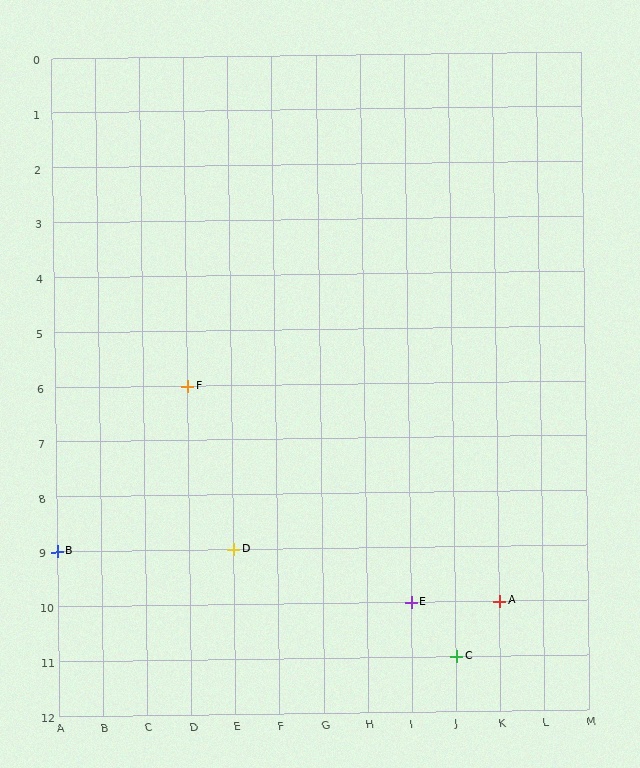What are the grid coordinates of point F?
Point F is at grid coordinates (D, 6).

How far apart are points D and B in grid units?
Points D and B are 4 columns apart.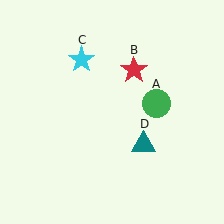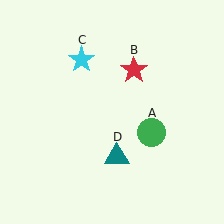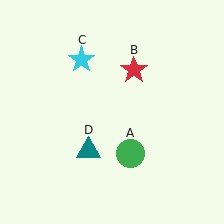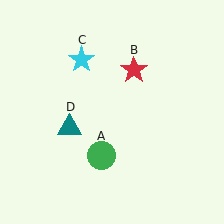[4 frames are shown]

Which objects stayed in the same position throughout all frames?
Red star (object B) and cyan star (object C) remained stationary.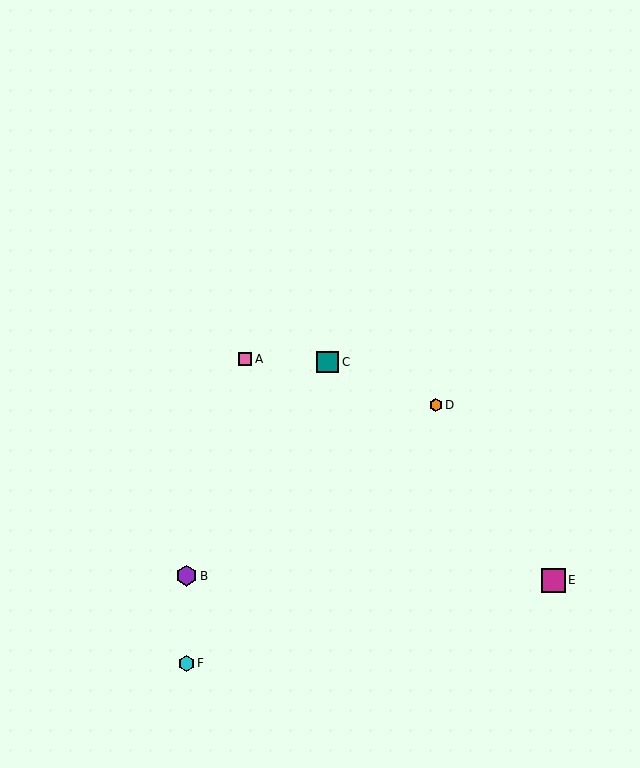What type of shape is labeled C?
Shape C is a teal square.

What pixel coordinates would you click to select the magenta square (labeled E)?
Click at (553, 581) to select the magenta square E.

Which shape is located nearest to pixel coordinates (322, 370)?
The teal square (labeled C) at (328, 362) is nearest to that location.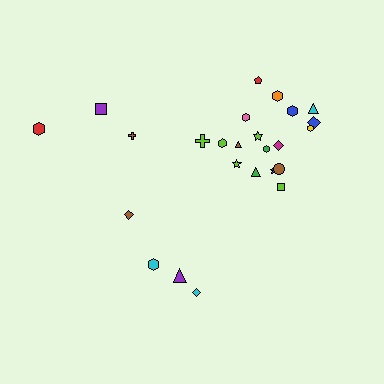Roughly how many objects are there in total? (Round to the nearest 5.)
Roughly 25 objects in total.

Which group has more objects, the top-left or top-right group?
The top-right group.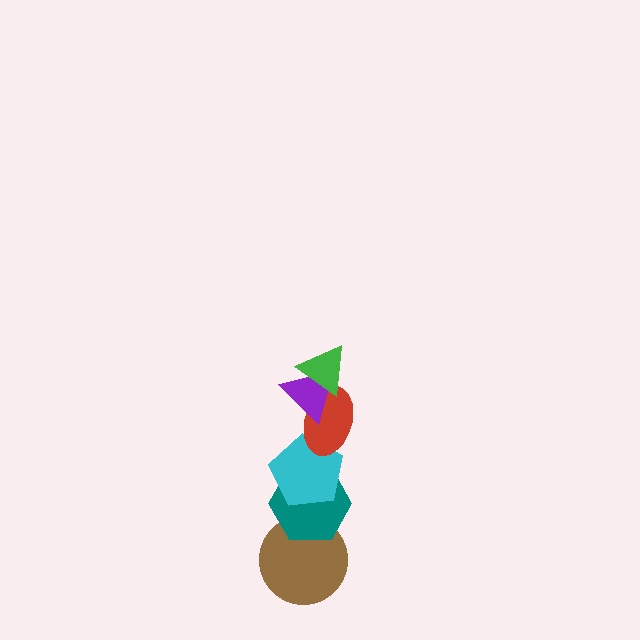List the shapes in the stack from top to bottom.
From top to bottom: the green triangle, the purple triangle, the red ellipse, the cyan pentagon, the teal hexagon, the brown circle.